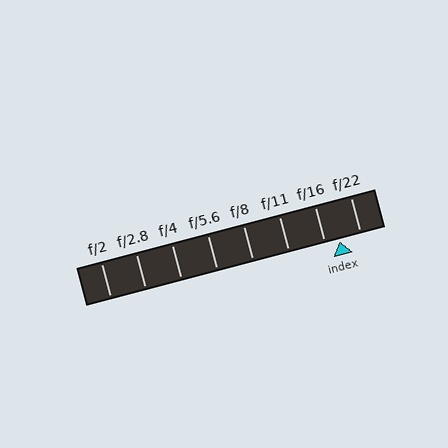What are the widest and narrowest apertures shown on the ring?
The widest aperture shown is f/2 and the narrowest is f/22.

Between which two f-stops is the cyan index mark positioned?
The index mark is between f/16 and f/22.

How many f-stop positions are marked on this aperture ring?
There are 8 f-stop positions marked.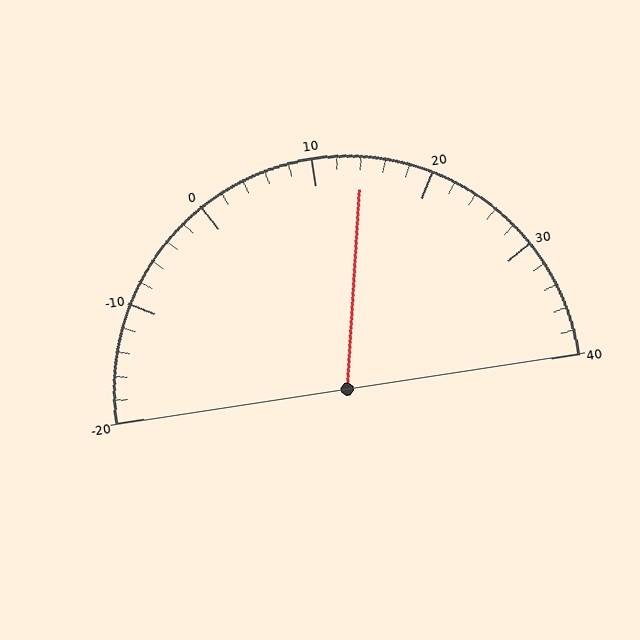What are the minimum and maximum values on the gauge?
The gauge ranges from -20 to 40.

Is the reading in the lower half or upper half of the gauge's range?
The reading is in the upper half of the range (-20 to 40).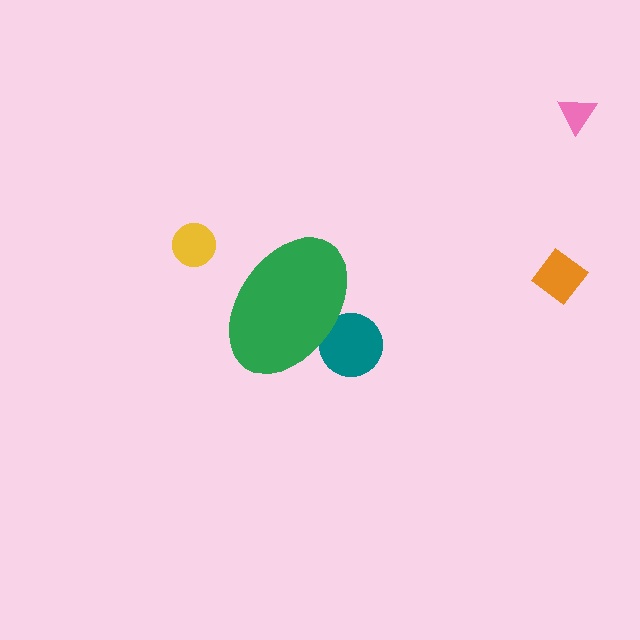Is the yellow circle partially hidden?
No, the yellow circle is fully visible.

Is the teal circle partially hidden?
Yes, the teal circle is partially hidden behind the green ellipse.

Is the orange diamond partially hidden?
No, the orange diamond is fully visible.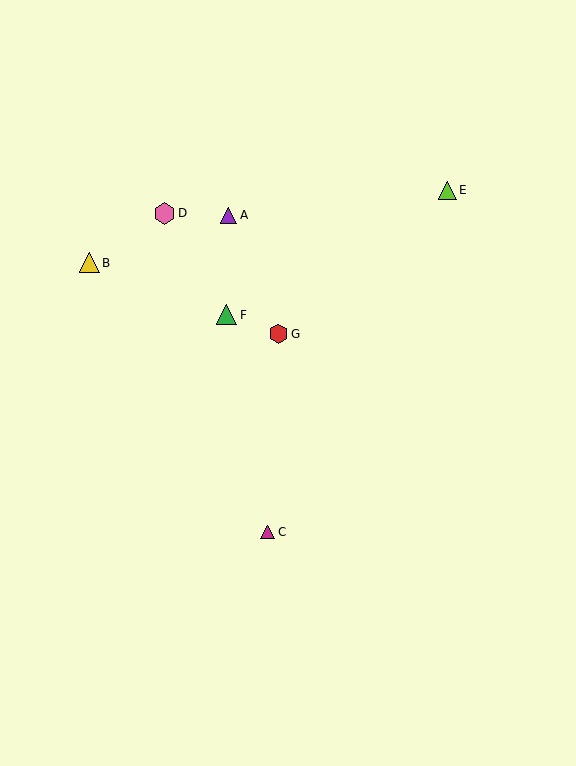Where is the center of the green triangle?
The center of the green triangle is at (227, 315).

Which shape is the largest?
The pink hexagon (labeled D) is the largest.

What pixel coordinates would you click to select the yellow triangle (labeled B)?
Click at (89, 263) to select the yellow triangle B.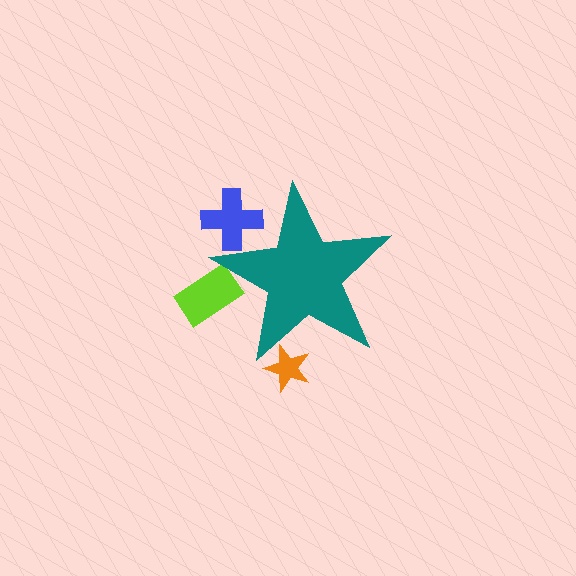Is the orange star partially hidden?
Yes, the orange star is partially hidden behind the teal star.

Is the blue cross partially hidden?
Yes, the blue cross is partially hidden behind the teal star.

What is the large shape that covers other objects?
A teal star.